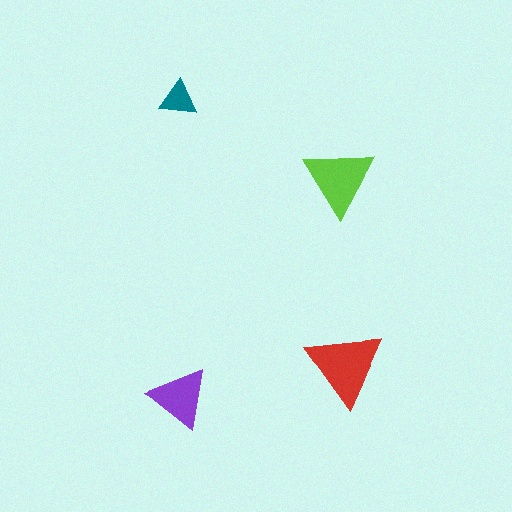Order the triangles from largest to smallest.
the red one, the lime one, the purple one, the teal one.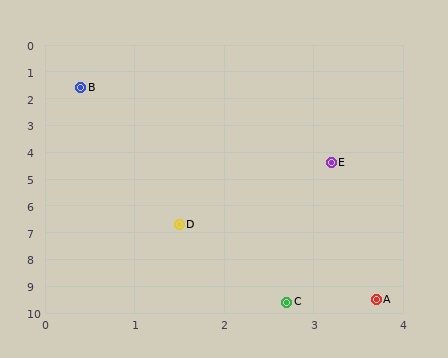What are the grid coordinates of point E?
Point E is at approximately (3.2, 4.4).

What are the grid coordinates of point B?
Point B is at approximately (0.4, 1.6).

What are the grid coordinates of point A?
Point A is at approximately (3.7, 9.5).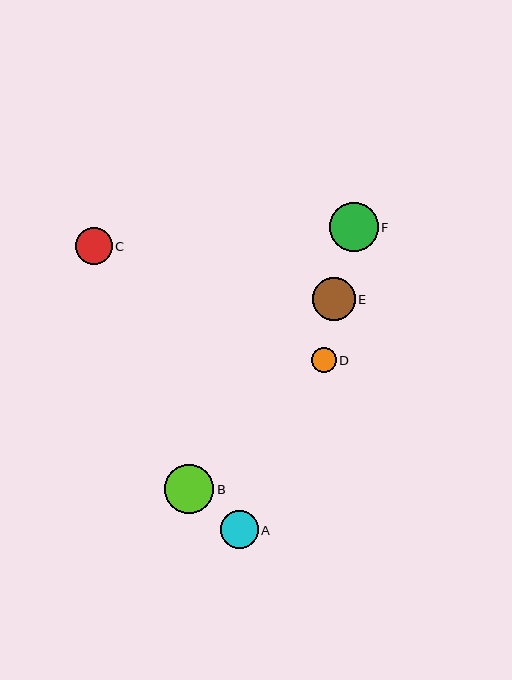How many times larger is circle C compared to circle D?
Circle C is approximately 1.5 times the size of circle D.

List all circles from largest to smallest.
From largest to smallest: F, B, E, A, C, D.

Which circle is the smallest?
Circle D is the smallest with a size of approximately 25 pixels.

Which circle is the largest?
Circle F is the largest with a size of approximately 49 pixels.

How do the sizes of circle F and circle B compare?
Circle F and circle B are approximately the same size.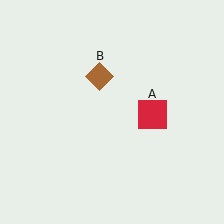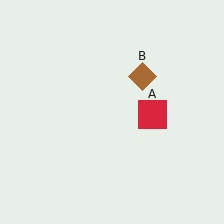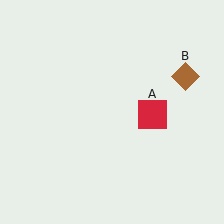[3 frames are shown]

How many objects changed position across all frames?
1 object changed position: brown diamond (object B).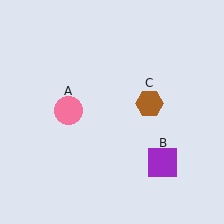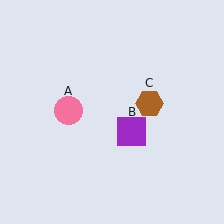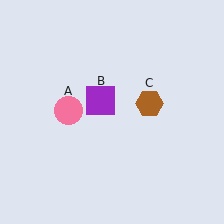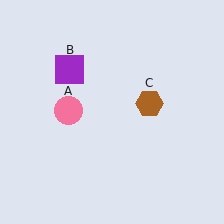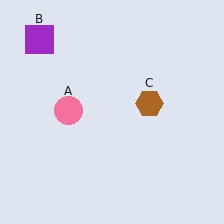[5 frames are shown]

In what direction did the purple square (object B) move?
The purple square (object B) moved up and to the left.